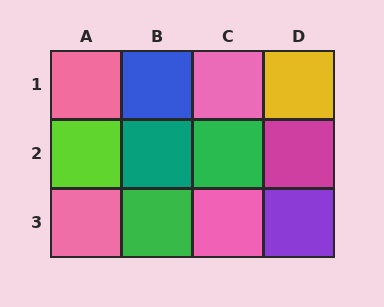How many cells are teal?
1 cell is teal.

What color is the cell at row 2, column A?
Lime.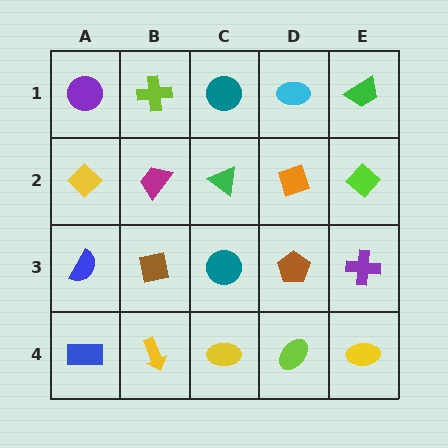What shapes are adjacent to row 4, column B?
A brown square (row 3, column B), a blue rectangle (row 4, column A), a yellow ellipse (row 4, column C).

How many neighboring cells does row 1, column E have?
2.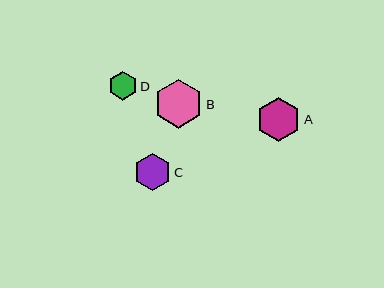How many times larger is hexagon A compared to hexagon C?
Hexagon A is approximately 1.2 times the size of hexagon C.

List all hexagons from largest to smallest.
From largest to smallest: B, A, C, D.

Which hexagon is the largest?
Hexagon B is the largest with a size of approximately 48 pixels.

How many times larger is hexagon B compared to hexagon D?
Hexagon B is approximately 1.7 times the size of hexagon D.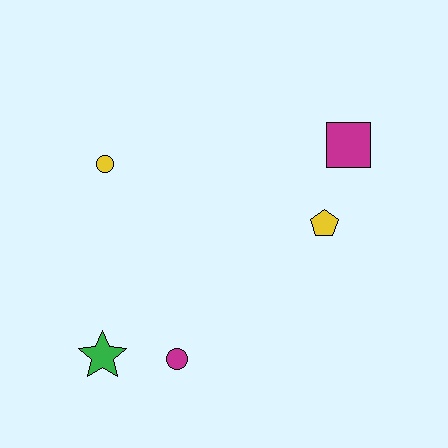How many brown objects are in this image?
There are no brown objects.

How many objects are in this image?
There are 5 objects.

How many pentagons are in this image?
There is 1 pentagon.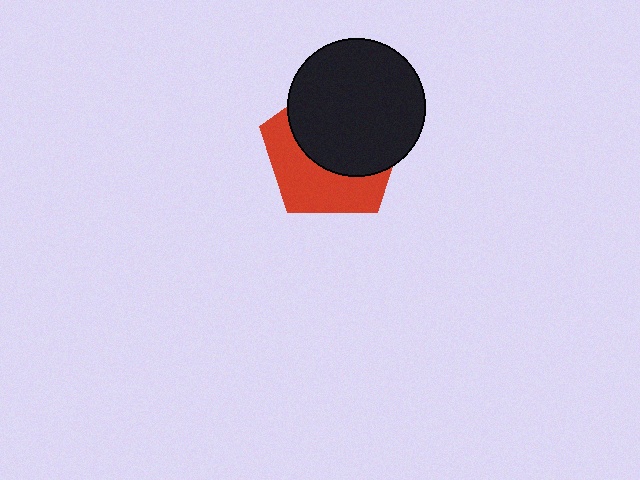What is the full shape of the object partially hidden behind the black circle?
The partially hidden object is a red pentagon.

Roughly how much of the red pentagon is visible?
A small part of it is visible (roughly 43%).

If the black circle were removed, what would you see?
You would see the complete red pentagon.